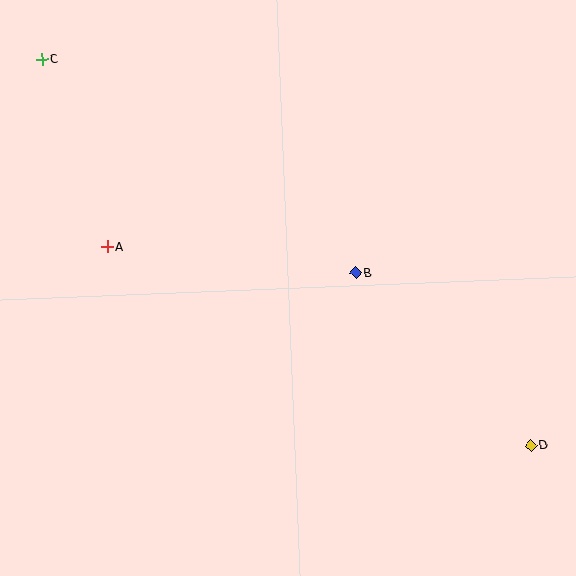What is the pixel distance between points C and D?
The distance between C and D is 623 pixels.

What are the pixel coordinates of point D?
Point D is at (531, 446).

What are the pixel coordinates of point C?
Point C is at (42, 60).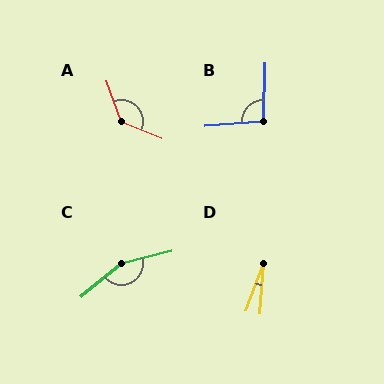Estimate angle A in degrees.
Approximately 132 degrees.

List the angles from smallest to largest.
D (17°), B (95°), A (132°), C (155°).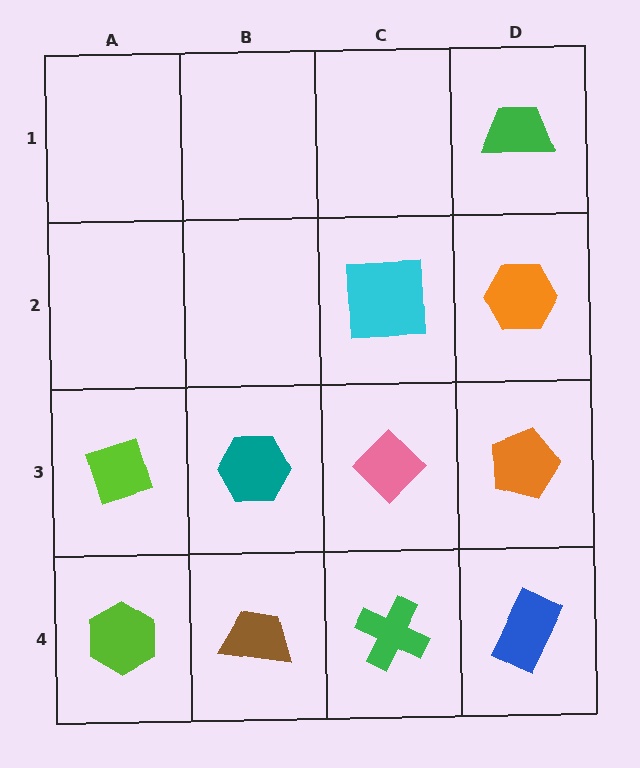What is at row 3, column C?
A pink diamond.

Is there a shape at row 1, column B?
No, that cell is empty.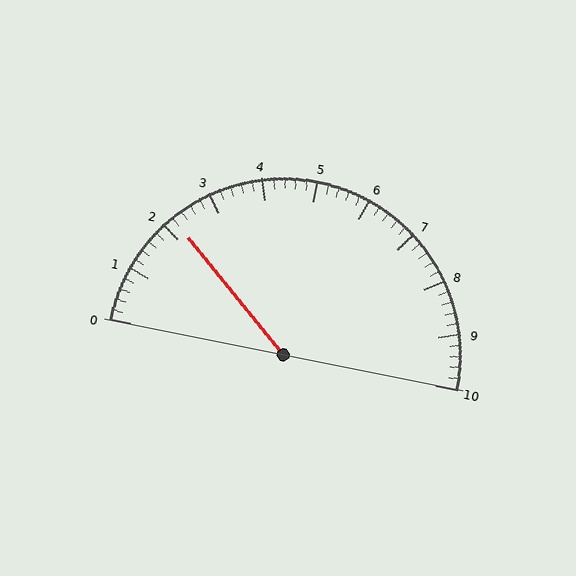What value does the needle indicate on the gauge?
The needle indicates approximately 2.2.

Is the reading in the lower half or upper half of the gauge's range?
The reading is in the lower half of the range (0 to 10).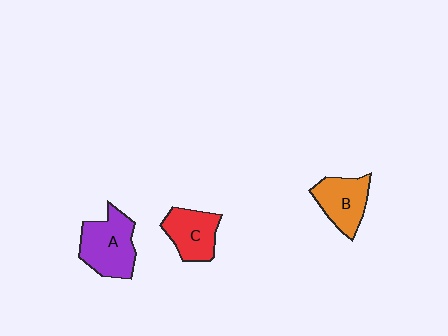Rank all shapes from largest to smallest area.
From largest to smallest: A (purple), B (orange), C (red).